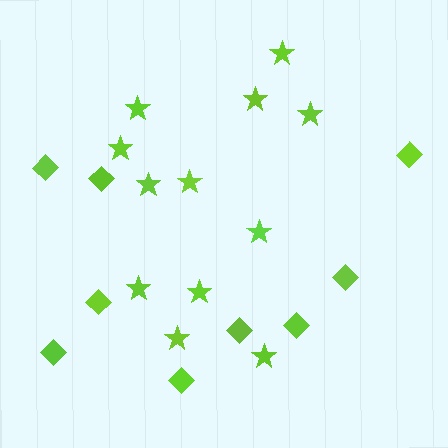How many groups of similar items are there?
There are 2 groups: one group of stars (12) and one group of diamonds (9).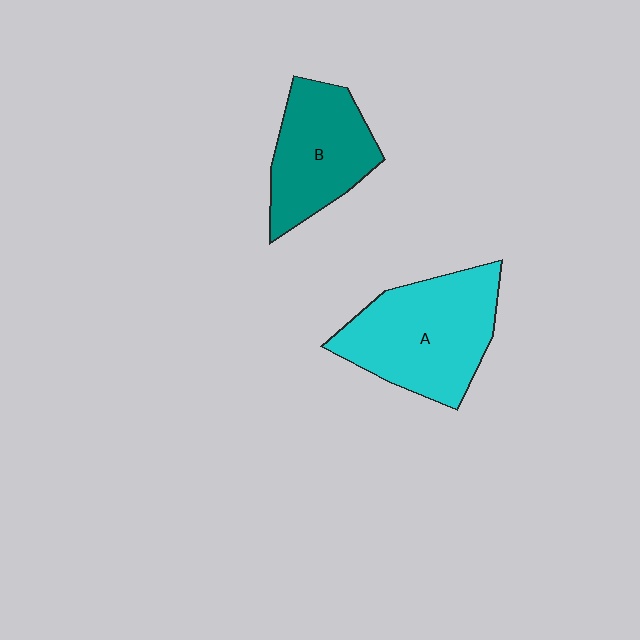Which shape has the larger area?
Shape A (cyan).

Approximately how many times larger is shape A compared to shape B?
Approximately 1.3 times.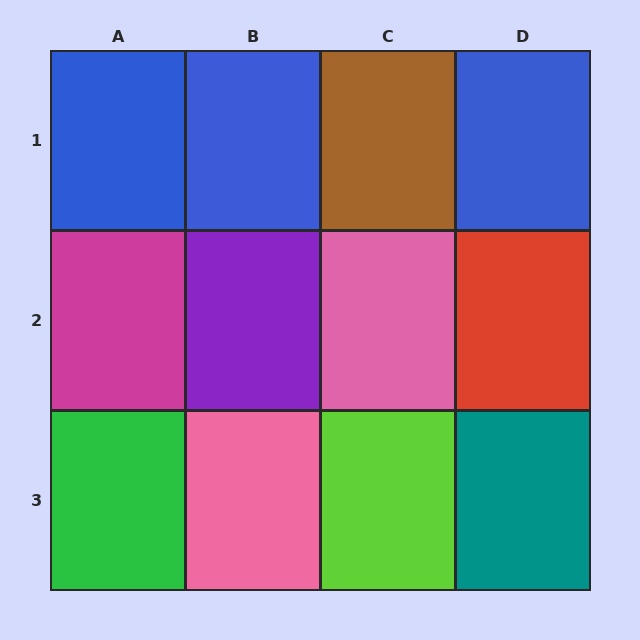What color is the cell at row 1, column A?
Blue.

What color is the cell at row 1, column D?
Blue.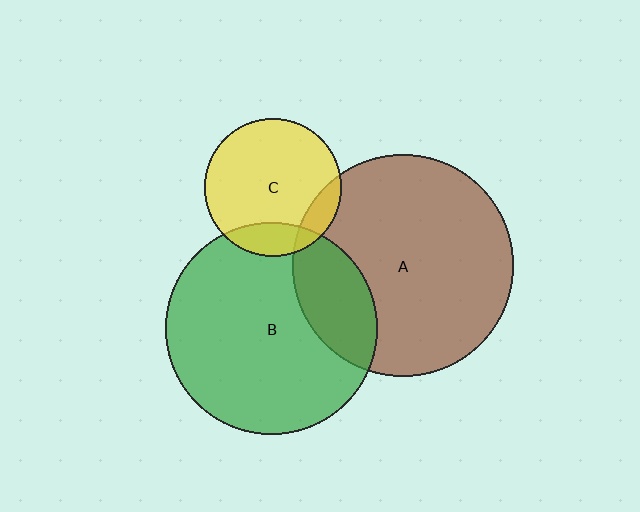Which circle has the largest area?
Circle A (brown).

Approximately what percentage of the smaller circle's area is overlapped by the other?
Approximately 20%.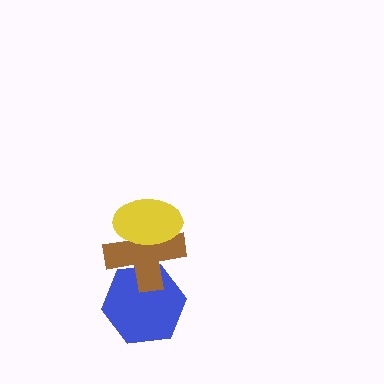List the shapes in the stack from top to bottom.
From top to bottom: the yellow ellipse, the brown cross, the blue hexagon.